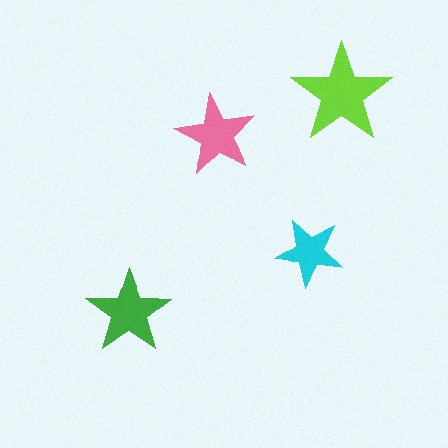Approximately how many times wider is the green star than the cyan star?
About 1.5 times wider.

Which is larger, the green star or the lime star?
The lime one.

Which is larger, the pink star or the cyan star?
The pink one.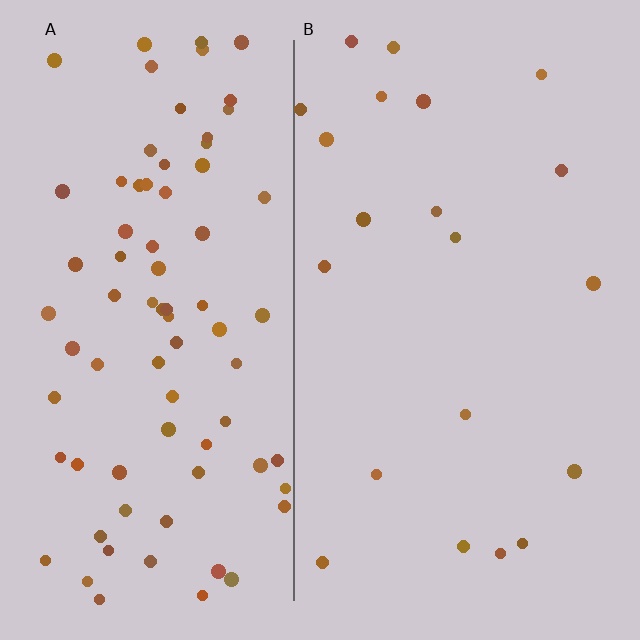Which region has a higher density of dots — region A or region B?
A (the left).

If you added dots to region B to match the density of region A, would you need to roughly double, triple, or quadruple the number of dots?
Approximately quadruple.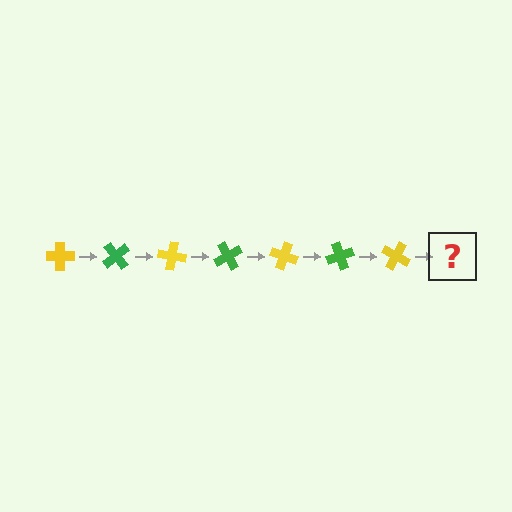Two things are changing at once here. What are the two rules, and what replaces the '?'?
The two rules are that it rotates 50 degrees each step and the color cycles through yellow and green. The '?' should be a green cross, rotated 350 degrees from the start.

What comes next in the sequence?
The next element should be a green cross, rotated 350 degrees from the start.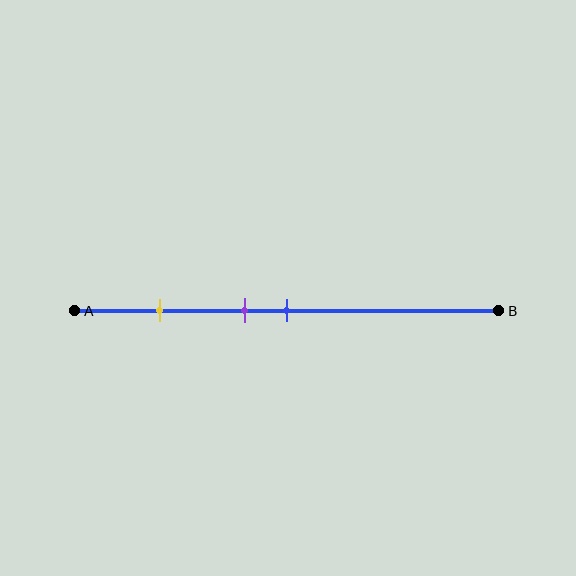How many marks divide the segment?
There are 3 marks dividing the segment.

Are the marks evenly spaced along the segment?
No, the marks are not evenly spaced.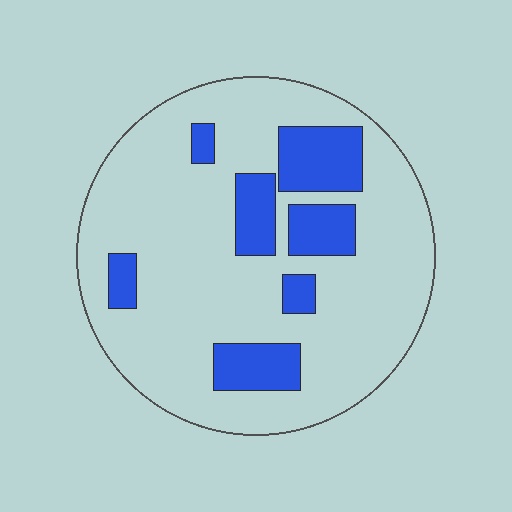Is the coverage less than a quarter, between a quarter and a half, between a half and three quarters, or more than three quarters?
Less than a quarter.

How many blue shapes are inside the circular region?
7.